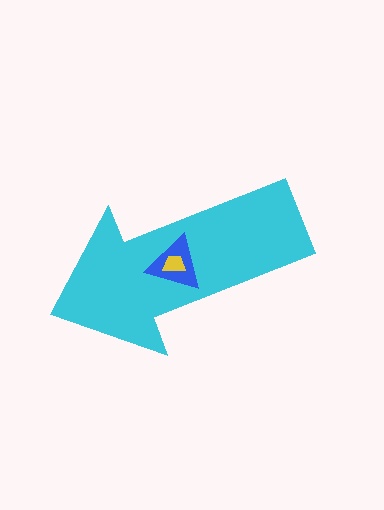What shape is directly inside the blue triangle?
The yellow trapezoid.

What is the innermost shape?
The yellow trapezoid.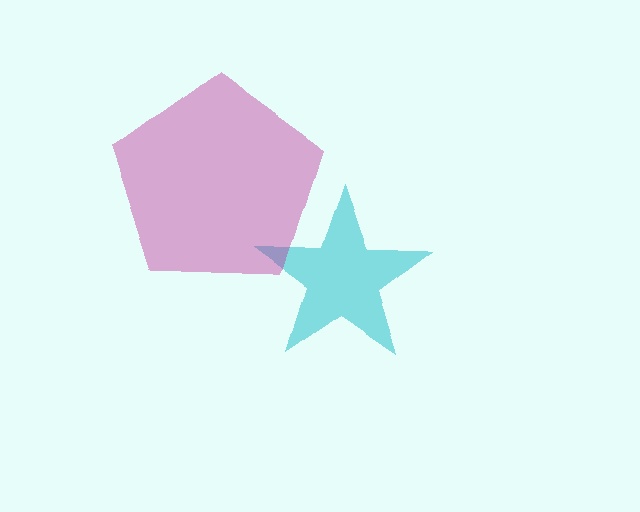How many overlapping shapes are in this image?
There are 2 overlapping shapes in the image.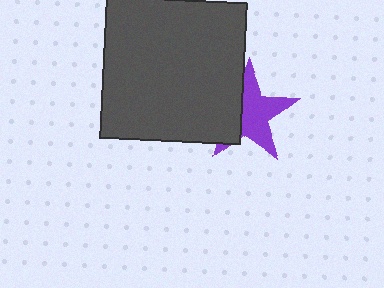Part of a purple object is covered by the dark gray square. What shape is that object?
It is a star.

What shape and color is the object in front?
The object in front is a dark gray square.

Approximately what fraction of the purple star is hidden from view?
Roughly 39% of the purple star is hidden behind the dark gray square.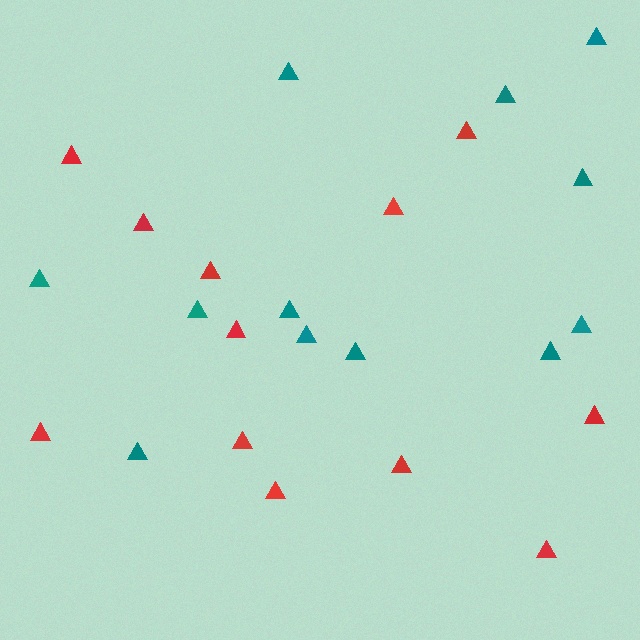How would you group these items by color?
There are 2 groups: one group of red triangles (12) and one group of teal triangles (12).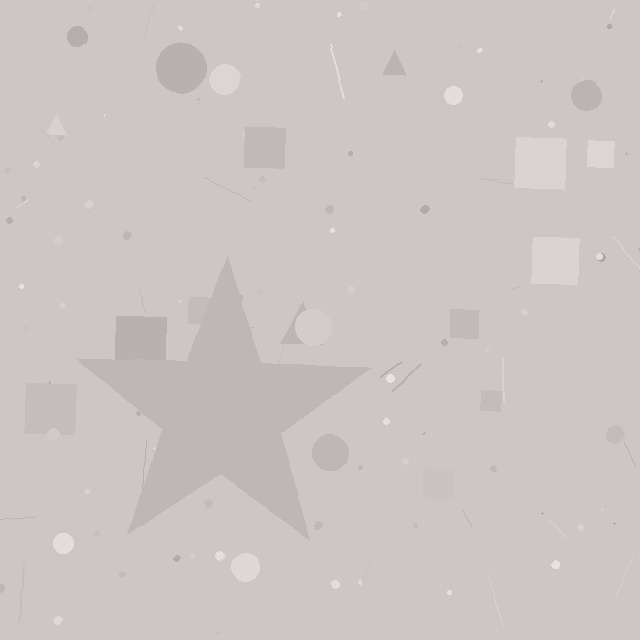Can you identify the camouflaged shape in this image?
The camouflaged shape is a star.